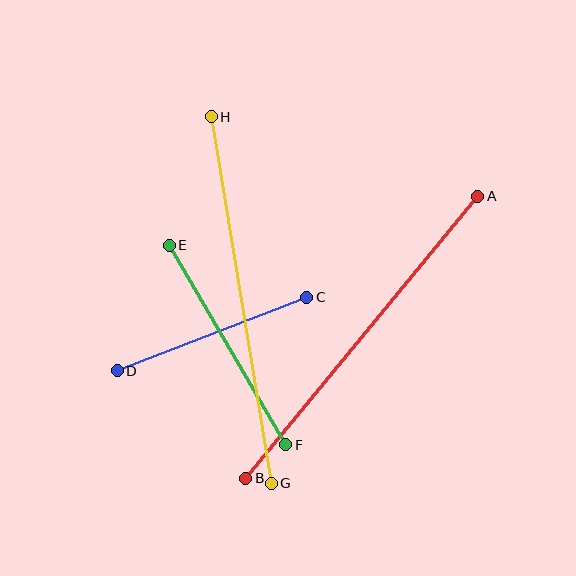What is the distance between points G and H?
The distance is approximately 372 pixels.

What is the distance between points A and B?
The distance is approximately 366 pixels.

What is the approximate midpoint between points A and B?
The midpoint is at approximately (362, 337) pixels.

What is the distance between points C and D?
The distance is approximately 203 pixels.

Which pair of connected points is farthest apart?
Points G and H are farthest apart.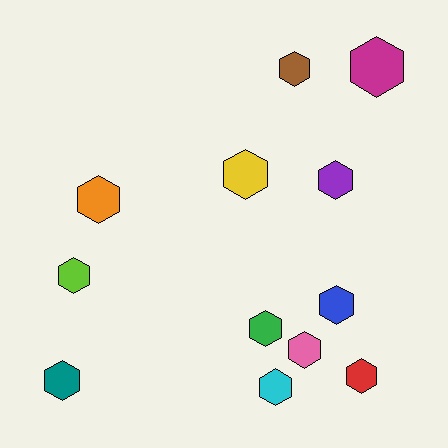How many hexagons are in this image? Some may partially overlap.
There are 12 hexagons.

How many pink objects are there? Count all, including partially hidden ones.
There is 1 pink object.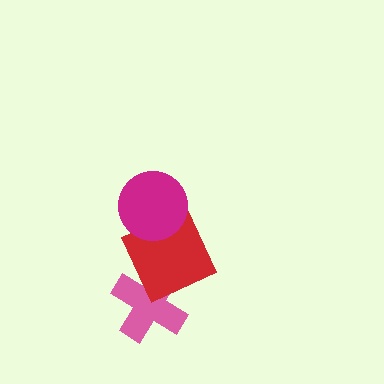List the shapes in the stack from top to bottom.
From top to bottom: the magenta circle, the red square, the pink cross.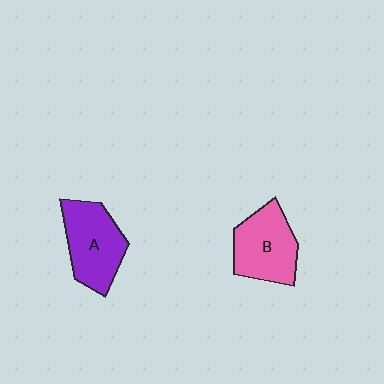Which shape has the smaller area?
Shape B (pink).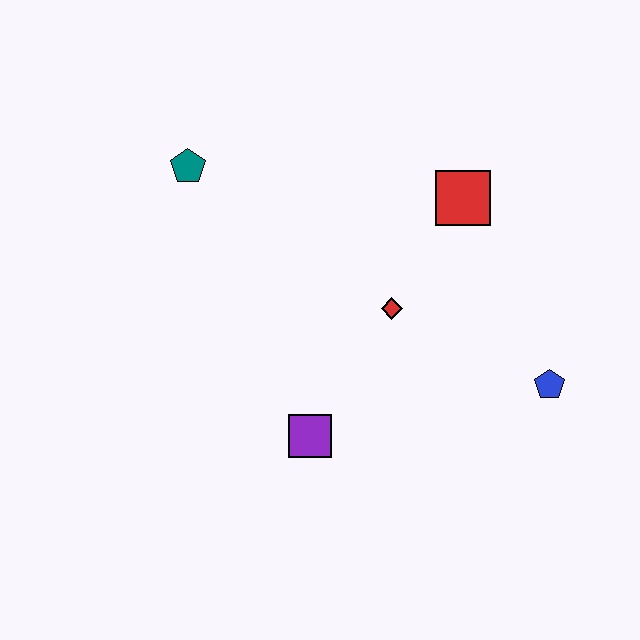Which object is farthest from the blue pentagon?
The teal pentagon is farthest from the blue pentagon.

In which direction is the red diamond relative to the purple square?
The red diamond is above the purple square.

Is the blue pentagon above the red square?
No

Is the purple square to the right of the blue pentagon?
No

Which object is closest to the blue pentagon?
The red diamond is closest to the blue pentagon.